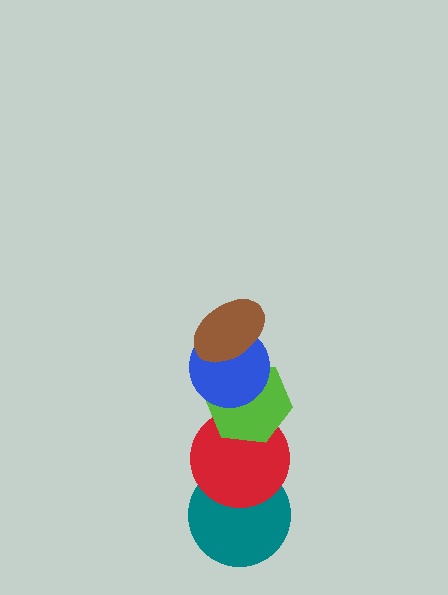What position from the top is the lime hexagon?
The lime hexagon is 3rd from the top.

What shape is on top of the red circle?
The lime hexagon is on top of the red circle.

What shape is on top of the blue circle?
The brown ellipse is on top of the blue circle.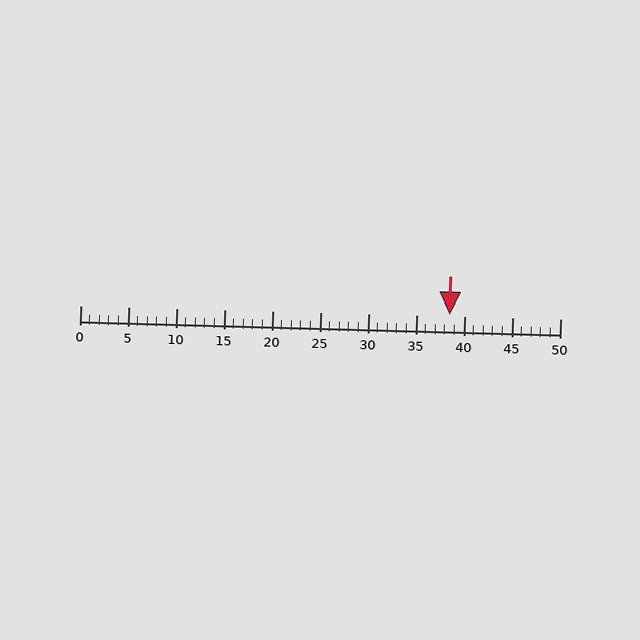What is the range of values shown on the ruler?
The ruler shows values from 0 to 50.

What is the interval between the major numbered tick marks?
The major tick marks are spaced 5 units apart.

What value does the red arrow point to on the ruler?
The red arrow points to approximately 38.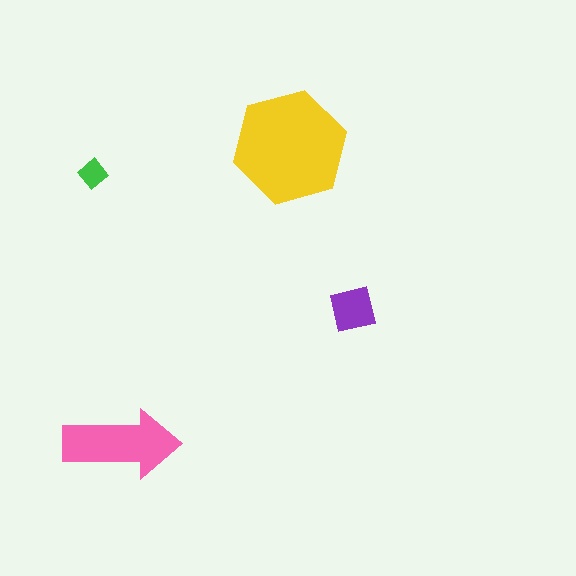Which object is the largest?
The yellow hexagon.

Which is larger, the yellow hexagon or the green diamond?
The yellow hexagon.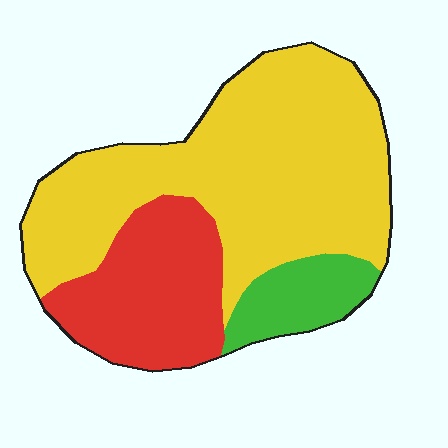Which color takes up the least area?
Green, at roughly 10%.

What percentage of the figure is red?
Red takes up about one quarter (1/4) of the figure.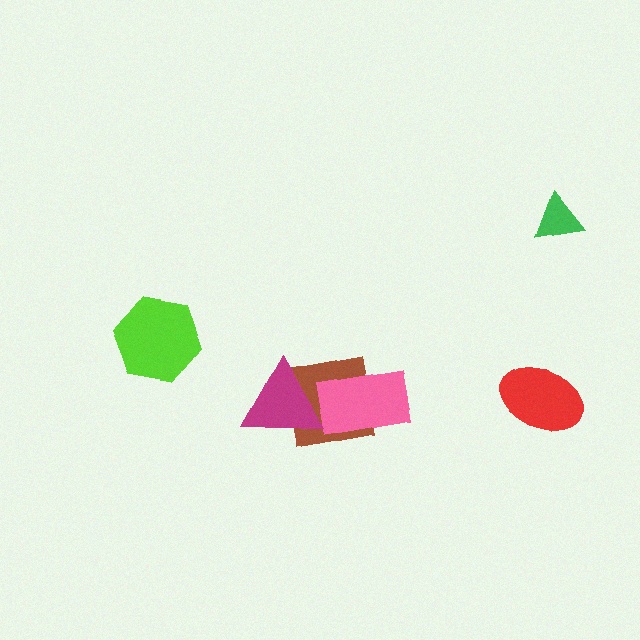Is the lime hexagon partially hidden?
No, no other shape covers it.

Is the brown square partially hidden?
Yes, it is partially covered by another shape.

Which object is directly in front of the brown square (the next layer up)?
The pink rectangle is directly in front of the brown square.